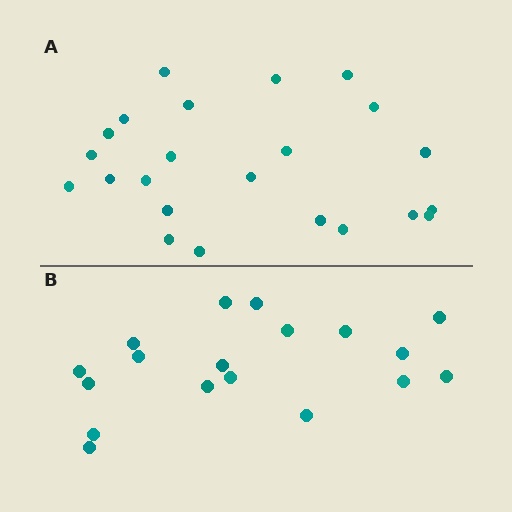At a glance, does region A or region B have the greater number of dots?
Region A (the top region) has more dots.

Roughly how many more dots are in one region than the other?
Region A has about 5 more dots than region B.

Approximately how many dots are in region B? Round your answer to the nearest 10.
About 20 dots. (The exact count is 18, which rounds to 20.)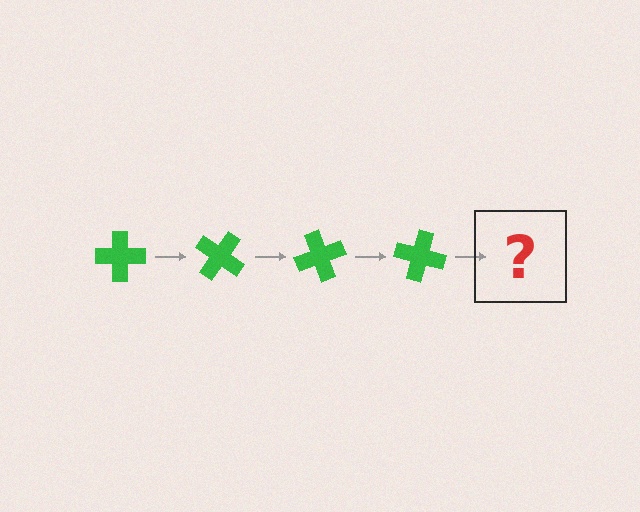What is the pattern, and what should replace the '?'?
The pattern is that the cross rotates 35 degrees each step. The '?' should be a green cross rotated 140 degrees.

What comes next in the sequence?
The next element should be a green cross rotated 140 degrees.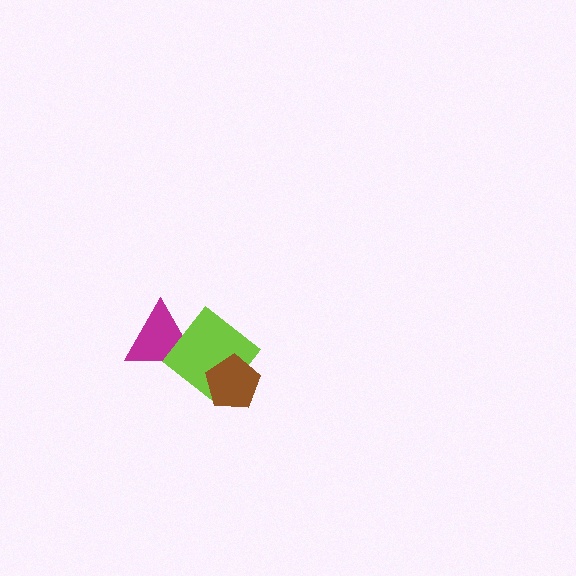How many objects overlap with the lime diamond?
2 objects overlap with the lime diamond.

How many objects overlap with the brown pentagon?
1 object overlaps with the brown pentagon.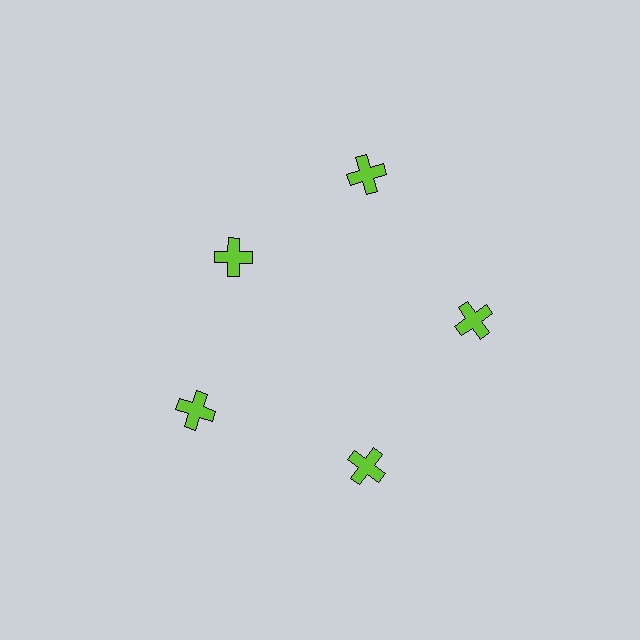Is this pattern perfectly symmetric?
No. The 5 lime crosses are arranged in a ring, but one element near the 10 o'clock position is pulled inward toward the center, breaking the 5-fold rotational symmetry.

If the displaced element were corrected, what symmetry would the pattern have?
It would have 5-fold rotational symmetry — the pattern would map onto itself every 72 degrees.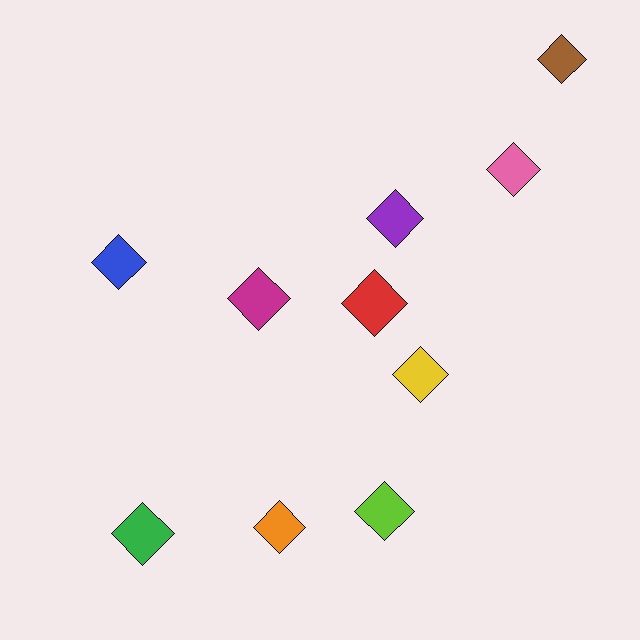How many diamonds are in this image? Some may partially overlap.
There are 10 diamonds.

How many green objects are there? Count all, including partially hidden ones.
There is 1 green object.